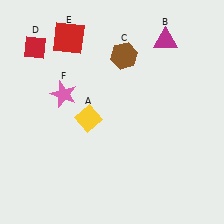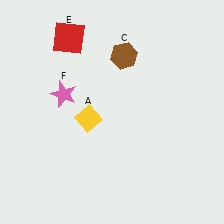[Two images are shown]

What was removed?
The red diamond (D), the magenta triangle (B) were removed in Image 2.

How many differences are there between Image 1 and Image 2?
There are 2 differences between the two images.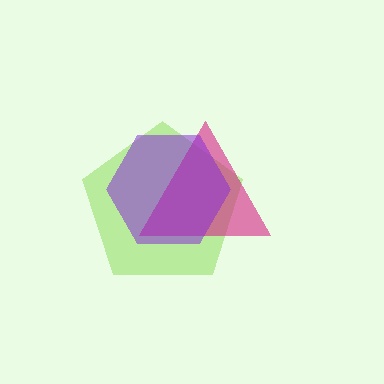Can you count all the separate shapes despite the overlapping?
Yes, there are 3 separate shapes.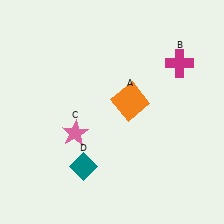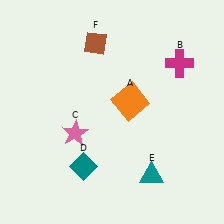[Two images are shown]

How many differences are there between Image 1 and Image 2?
There are 2 differences between the two images.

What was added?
A teal triangle (E), a brown diamond (F) were added in Image 2.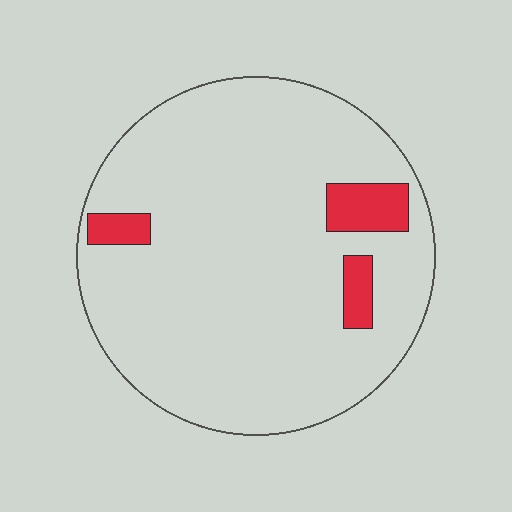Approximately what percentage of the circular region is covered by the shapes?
Approximately 10%.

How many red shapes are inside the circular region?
3.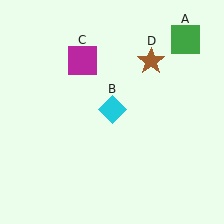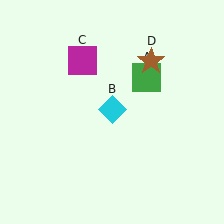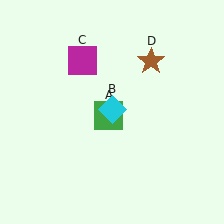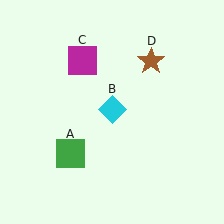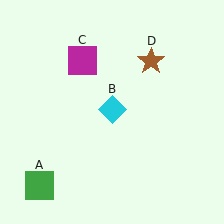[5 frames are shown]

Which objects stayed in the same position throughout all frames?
Cyan diamond (object B) and magenta square (object C) and brown star (object D) remained stationary.